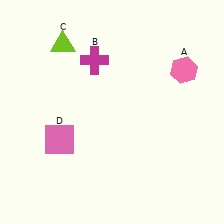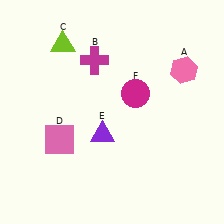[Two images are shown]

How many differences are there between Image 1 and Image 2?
There are 2 differences between the two images.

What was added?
A purple triangle (E), a magenta circle (F) were added in Image 2.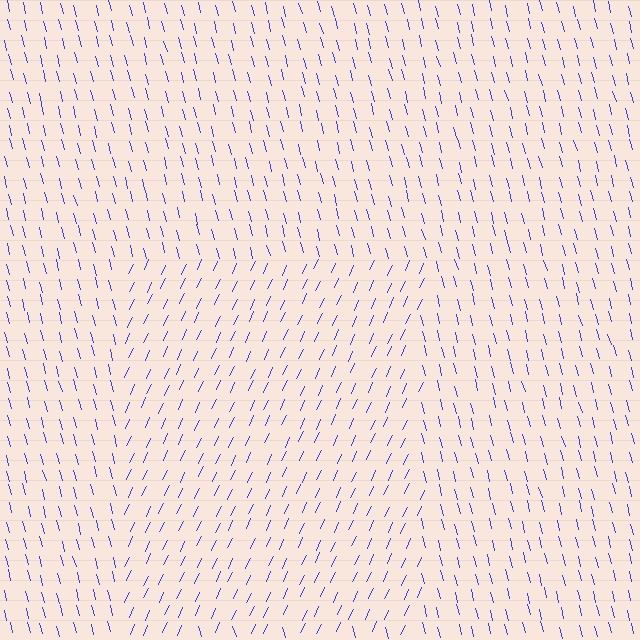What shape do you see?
I see a rectangle.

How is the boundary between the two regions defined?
The boundary is defined purely by a change in line orientation (approximately 40 degrees difference). All lines are the same color and thickness.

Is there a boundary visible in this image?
Yes, there is a texture boundary formed by a change in line orientation.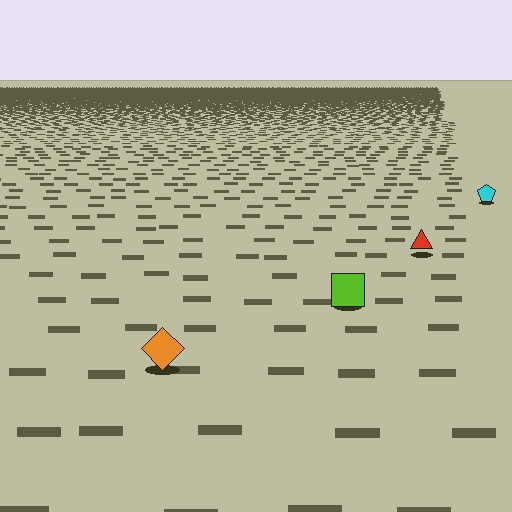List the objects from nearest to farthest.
From nearest to farthest: the orange diamond, the lime square, the red triangle, the cyan pentagon.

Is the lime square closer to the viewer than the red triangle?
Yes. The lime square is closer — you can tell from the texture gradient: the ground texture is coarser near it.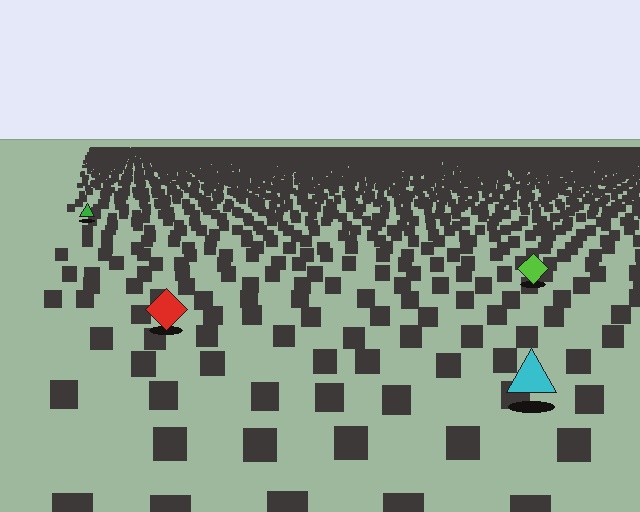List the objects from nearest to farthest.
From nearest to farthest: the cyan triangle, the red diamond, the lime diamond, the green triangle.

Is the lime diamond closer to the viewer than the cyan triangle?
No. The cyan triangle is closer — you can tell from the texture gradient: the ground texture is coarser near it.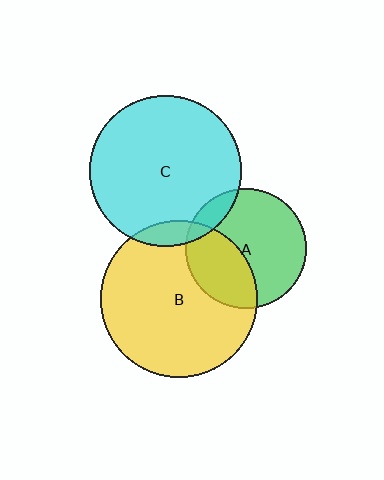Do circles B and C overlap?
Yes.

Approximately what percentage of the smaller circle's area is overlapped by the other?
Approximately 10%.